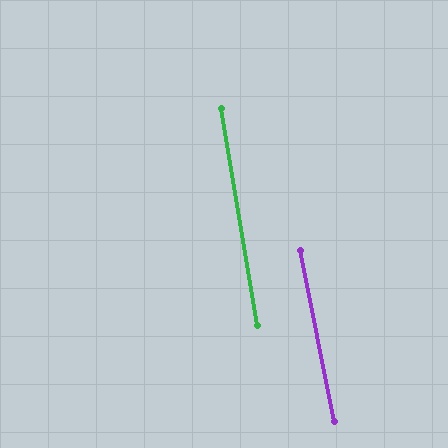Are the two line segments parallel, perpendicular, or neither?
Parallel — their directions differ by only 1.7°.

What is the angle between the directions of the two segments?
Approximately 2 degrees.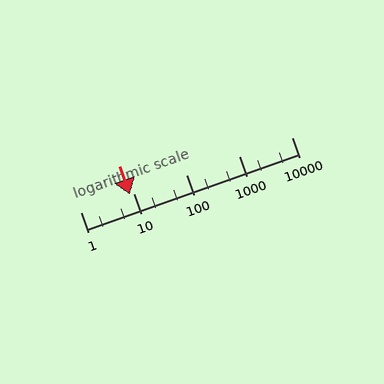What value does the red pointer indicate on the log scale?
The pointer indicates approximately 8.5.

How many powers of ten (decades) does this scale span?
The scale spans 4 decades, from 1 to 10000.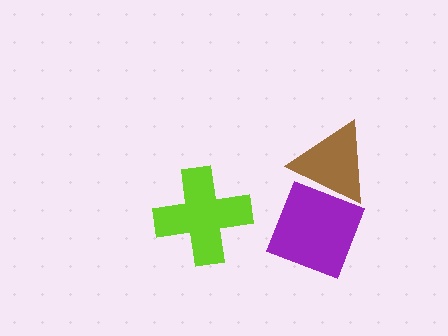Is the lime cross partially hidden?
No, no other shape covers it.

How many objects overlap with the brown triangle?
1 object overlaps with the brown triangle.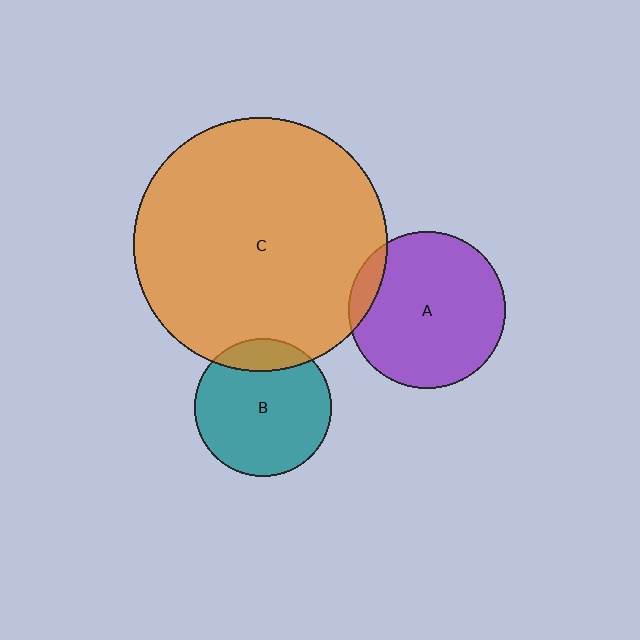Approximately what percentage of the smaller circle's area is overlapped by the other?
Approximately 15%.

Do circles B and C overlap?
Yes.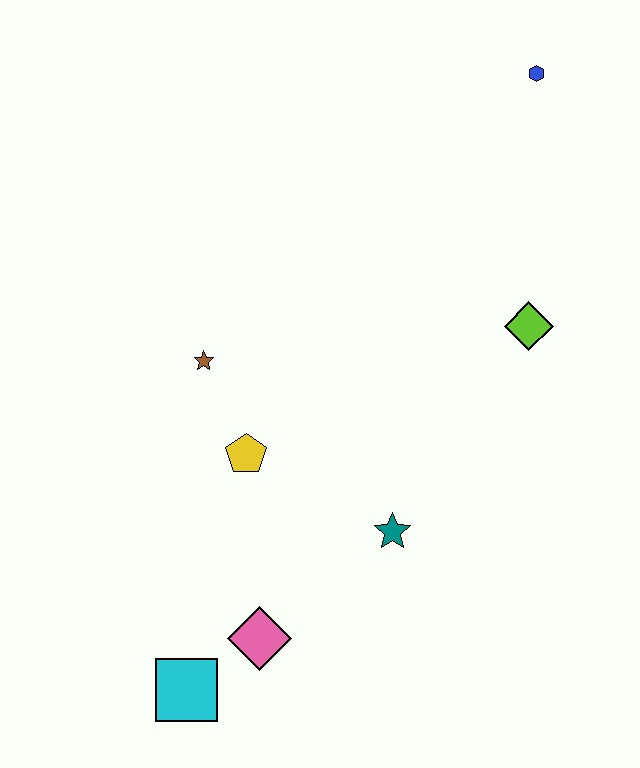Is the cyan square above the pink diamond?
No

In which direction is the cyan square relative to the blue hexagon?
The cyan square is below the blue hexagon.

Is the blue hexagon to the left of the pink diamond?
No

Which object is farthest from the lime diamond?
The cyan square is farthest from the lime diamond.